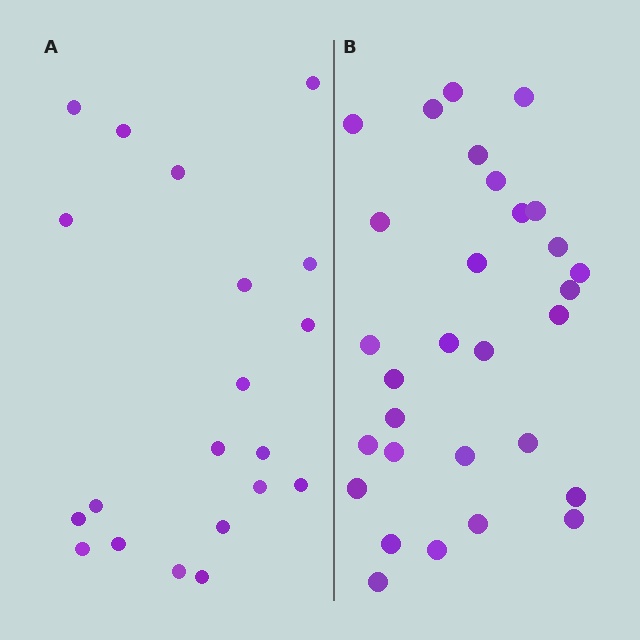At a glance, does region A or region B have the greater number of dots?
Region B (the right region) has more dots.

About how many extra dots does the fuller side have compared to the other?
Region B has roughly 10 or so more dots than region A.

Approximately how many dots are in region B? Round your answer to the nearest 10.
About 30 dots.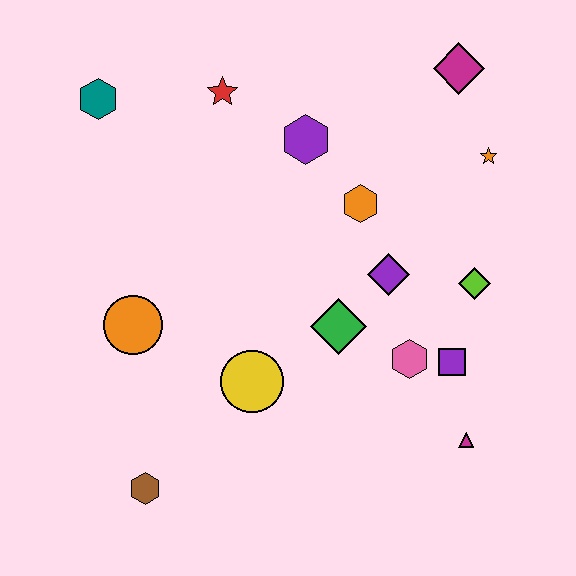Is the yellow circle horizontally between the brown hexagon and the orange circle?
No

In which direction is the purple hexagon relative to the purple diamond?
The purple hexagon is above the purple diamond.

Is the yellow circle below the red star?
Yes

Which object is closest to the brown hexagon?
The yellow circle is closest to the brown hexagon.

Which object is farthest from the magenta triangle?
The teal hexagon is farthest from the magenta triangle.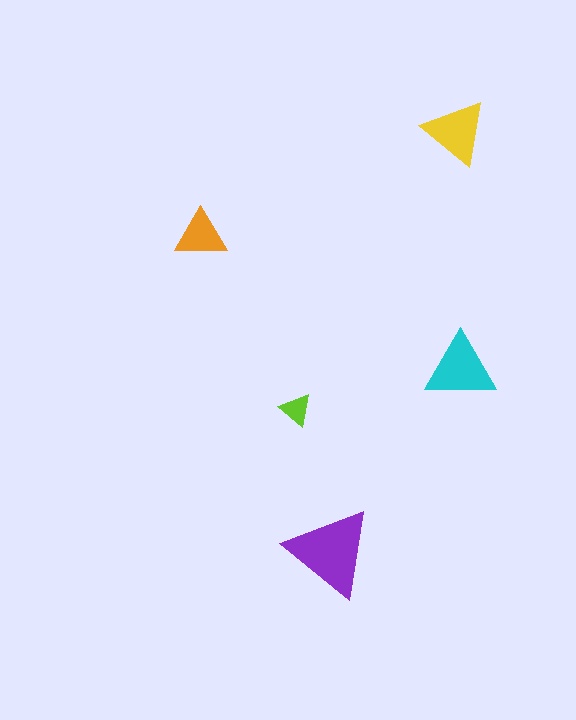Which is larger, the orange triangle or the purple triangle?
The purple one.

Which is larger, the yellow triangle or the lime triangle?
The yellow one.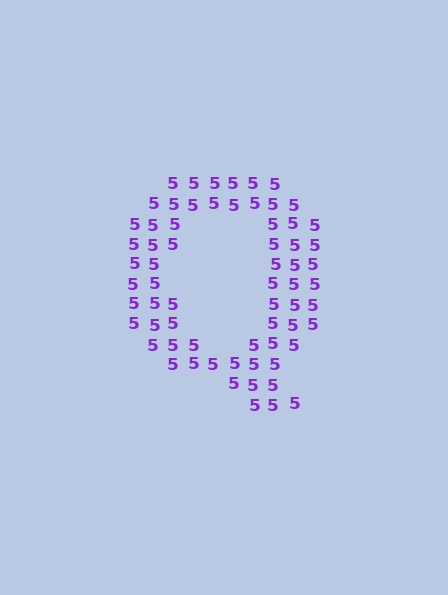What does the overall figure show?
The overall figure shows the letter Q.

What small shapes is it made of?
It is made of small digit 5's.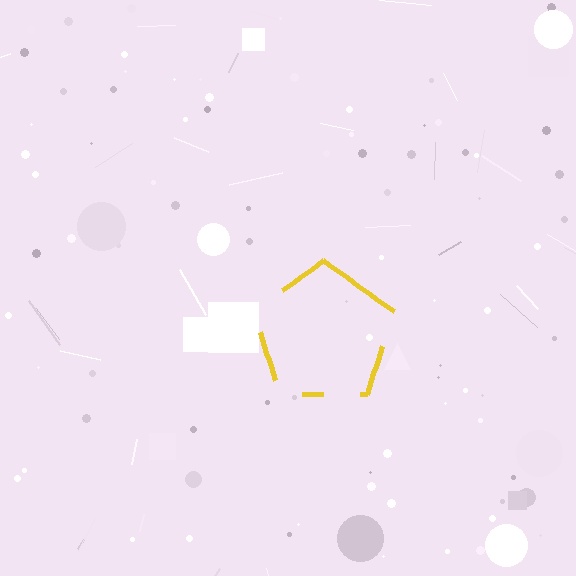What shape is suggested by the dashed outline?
The dashed outline suggests a pentagon.